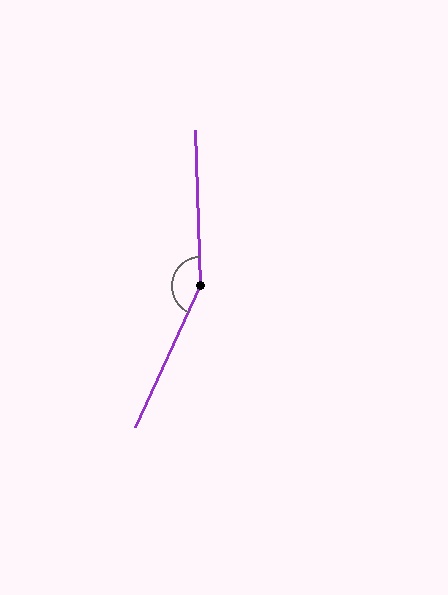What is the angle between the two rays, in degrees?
Approximately 154 degrees.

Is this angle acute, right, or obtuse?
It is obtuse.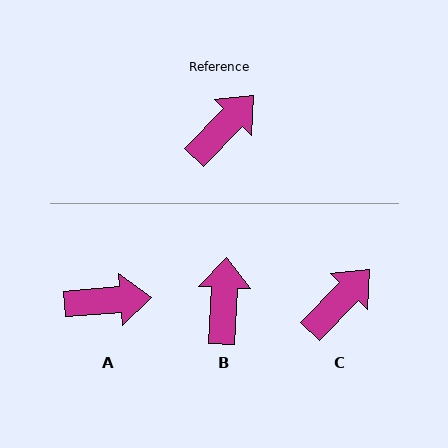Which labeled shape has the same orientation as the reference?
C.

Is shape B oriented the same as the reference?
No, it is off by about 41 degrees.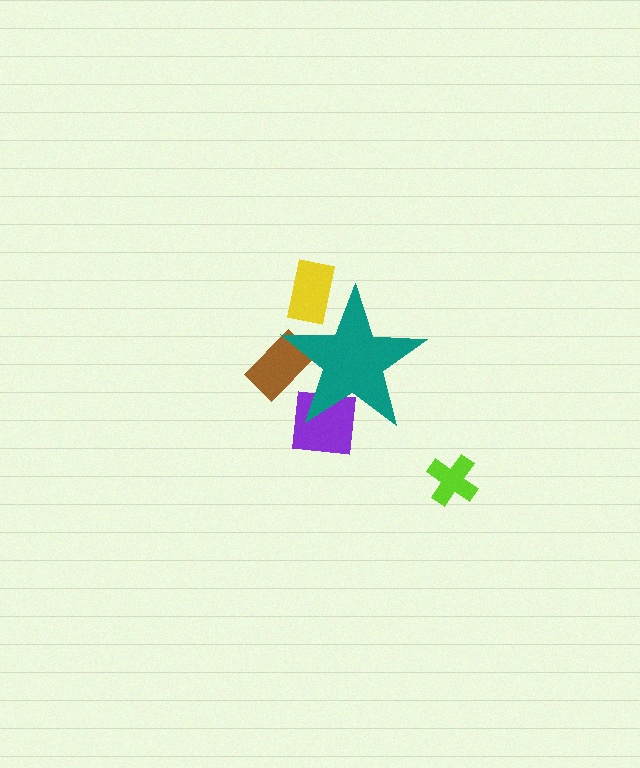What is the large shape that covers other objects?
A teal star.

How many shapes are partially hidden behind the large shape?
3 shapes are partially hidden.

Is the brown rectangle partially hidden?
Yes, the brown rectangle is partially hidden behind the teal star.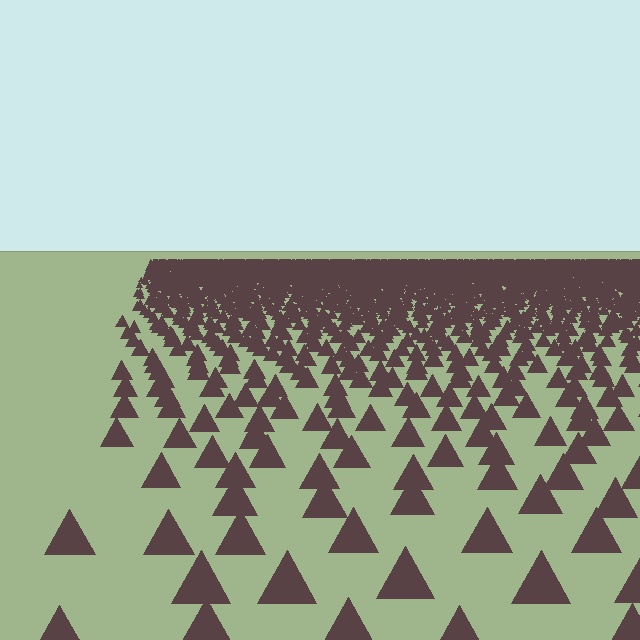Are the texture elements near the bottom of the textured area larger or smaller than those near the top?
Larger. Near the bottom, elements are closer to the viewer and appear at a bigger on-screen size.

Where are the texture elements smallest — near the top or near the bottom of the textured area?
Near the top.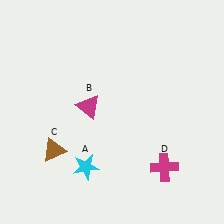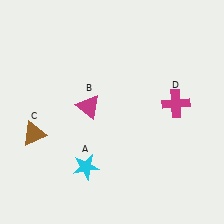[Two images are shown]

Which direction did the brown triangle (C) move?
The brown triangle (C) moved left.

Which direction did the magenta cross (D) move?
The magenta cross (D) moved up.